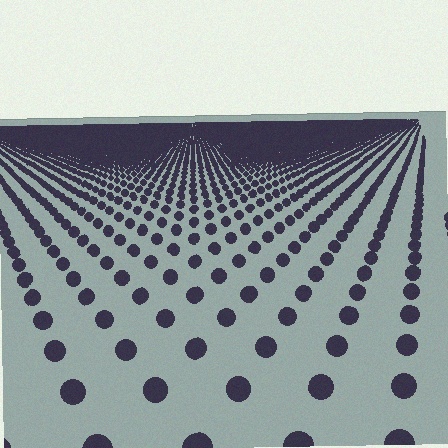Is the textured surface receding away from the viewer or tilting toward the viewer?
The surface is receding away from the viewer. Texture elements get smaller and denser toward the top.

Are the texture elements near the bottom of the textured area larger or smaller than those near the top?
Larger. Near the bottom, elements are closer to the viewer and appear at a bigger on-screen size.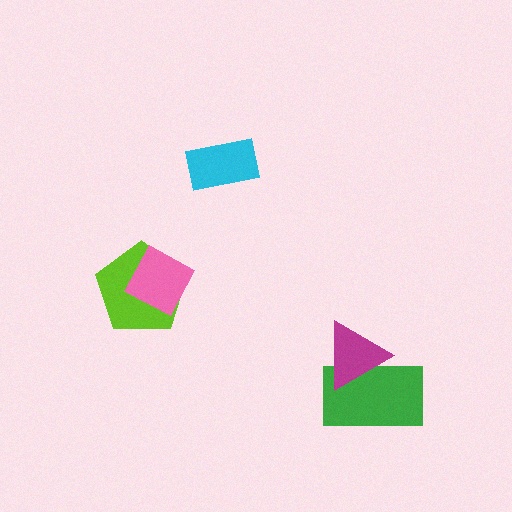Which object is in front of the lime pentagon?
The pink diamond is in front of the lime pentagon.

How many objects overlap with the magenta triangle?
1 object overlaps with the magenta triangle.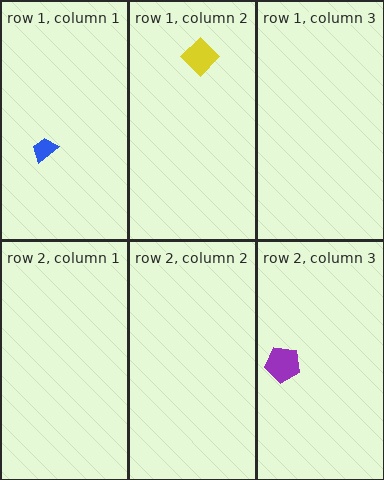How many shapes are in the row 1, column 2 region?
1.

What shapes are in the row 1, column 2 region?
The yellow diamond.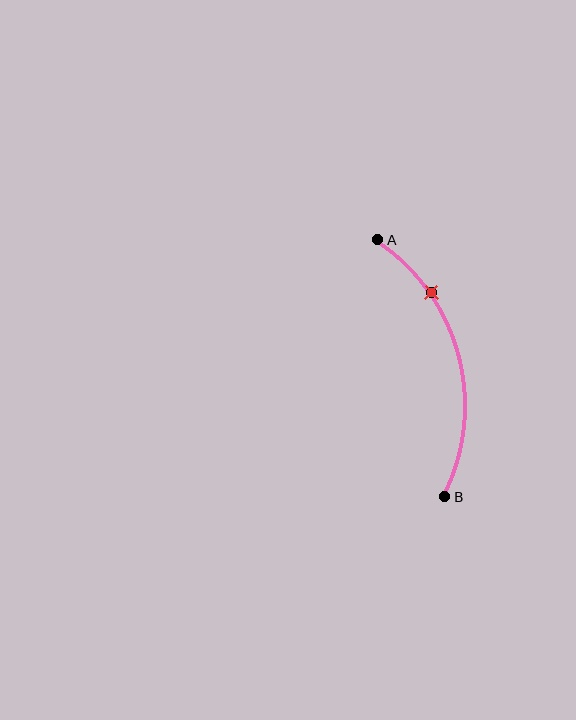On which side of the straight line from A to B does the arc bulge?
The arc bulges to the right of the straight line connecting A and B.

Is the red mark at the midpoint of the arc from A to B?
No. The red mark lies on the arc but is closer to endpoint A. The arc midpoint would be at the point on the curve equidistant along the arc from both A and B.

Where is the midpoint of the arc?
The arc midpoint is the point on the curve farthest from the straight line joining A and B. It sits to the right of that line.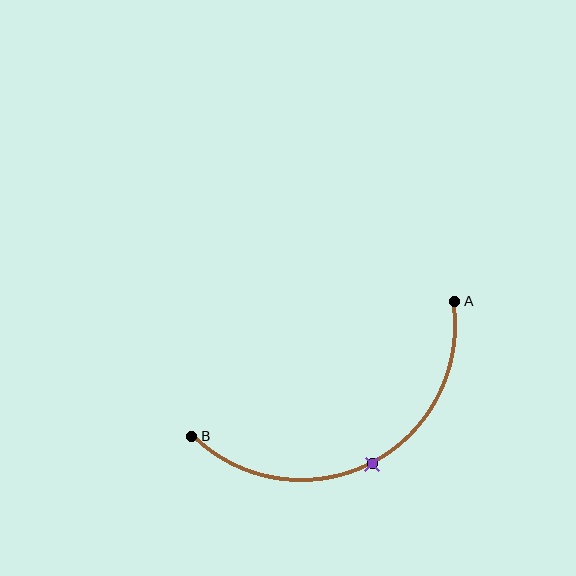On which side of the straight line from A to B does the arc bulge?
The arc bulges below the straight line connecting A and B.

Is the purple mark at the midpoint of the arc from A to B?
Yes. The purple mark lies on the arc at equal arc-length from both A and B — it is the arc midpoint.